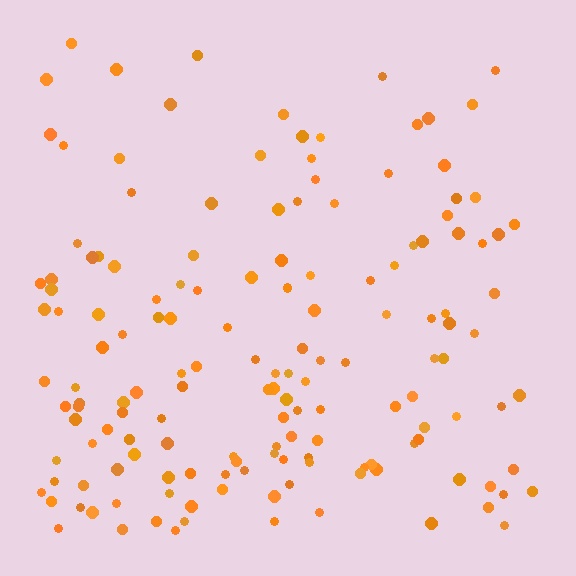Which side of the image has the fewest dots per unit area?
The top.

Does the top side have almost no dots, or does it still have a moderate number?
Still a moderate number, just noticeably fewer than the bottom.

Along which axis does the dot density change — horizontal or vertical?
Vertical.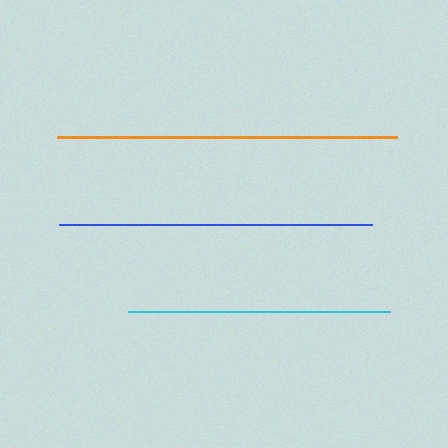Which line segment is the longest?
The orange line is the longest at approximately 340 pixels.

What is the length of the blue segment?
The blue segment is approximately 313 pixels long.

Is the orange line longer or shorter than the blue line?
The orange line is longer than the blue line.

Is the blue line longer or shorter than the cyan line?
The blue line is longer than the cyan line.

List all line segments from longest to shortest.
From longest to shortest: orange, blue, cyan.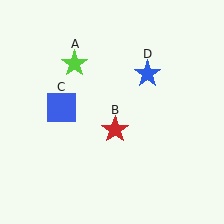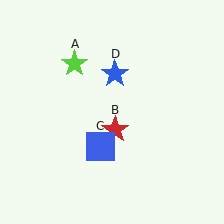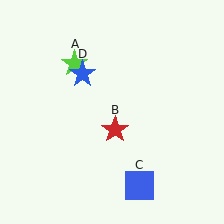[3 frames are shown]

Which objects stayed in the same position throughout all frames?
Lime star (object A) and red star (object B) remained stationary.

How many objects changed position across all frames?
2 objects changed position: blue square (object C), blue star (object D).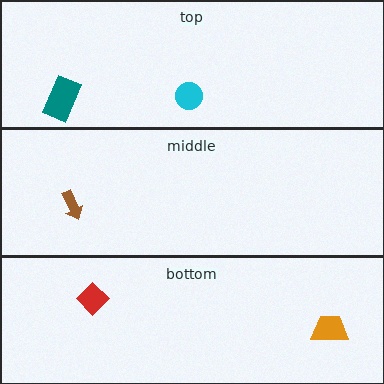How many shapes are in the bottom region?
2.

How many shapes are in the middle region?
1.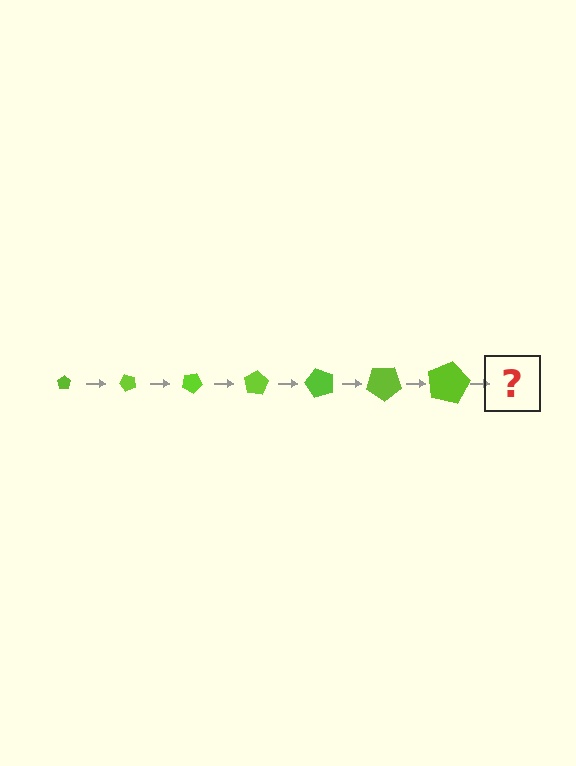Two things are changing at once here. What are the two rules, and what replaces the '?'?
The two rules are that the pentagon grows larger each step and it rotates 50 degrees each step. The '?' should be a pentagon, larger than the previous one and rotated 350 degrees from the start.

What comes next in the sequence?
The next element should be a pentagon, larger than the previous one and rotated 350 degrees from the start.